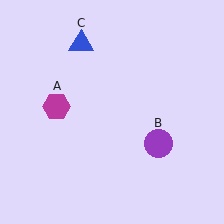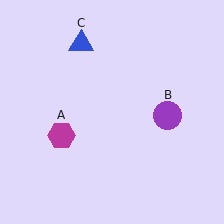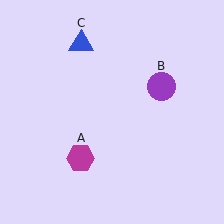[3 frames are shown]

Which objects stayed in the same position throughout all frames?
Blue triangle (object C) remained stationary.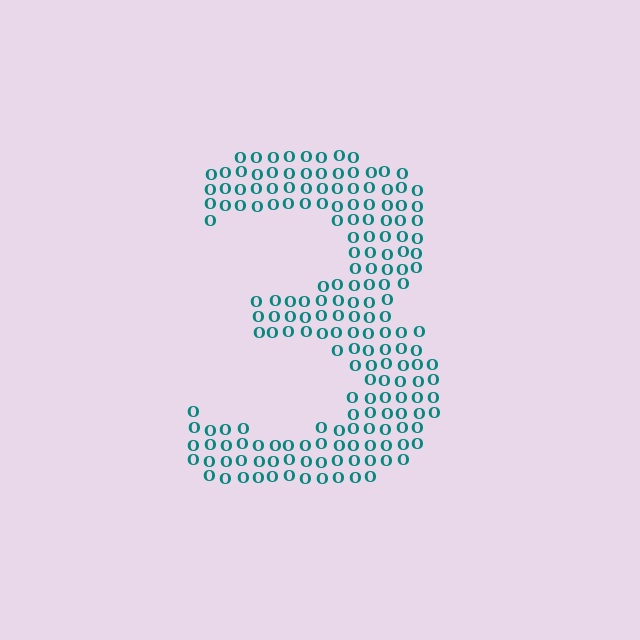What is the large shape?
The large shape is the digit 3.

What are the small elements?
The small elements are letter O's.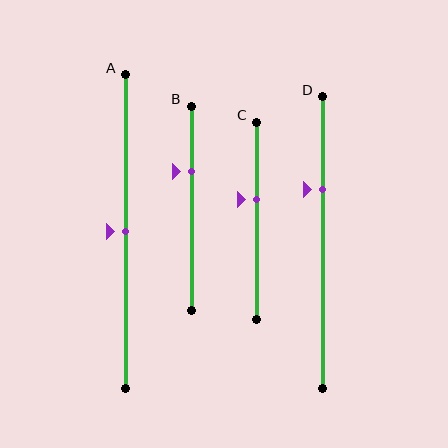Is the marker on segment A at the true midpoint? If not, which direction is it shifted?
Yes, the marker on segment A is at the true midpoint.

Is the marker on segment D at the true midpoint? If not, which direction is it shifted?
No, the marker on segment D is shifted upward by about 18% of the segment length.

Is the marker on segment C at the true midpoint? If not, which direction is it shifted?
No, the marker on segment C is shifted upward by about 11% of the segment length.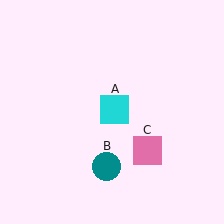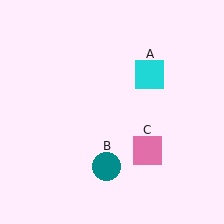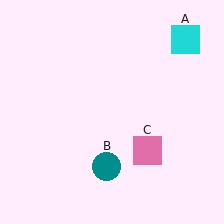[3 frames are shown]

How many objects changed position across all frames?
1 object changed position: cyan square (object A).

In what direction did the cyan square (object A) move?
The cyan square (object A) moved up and to the right.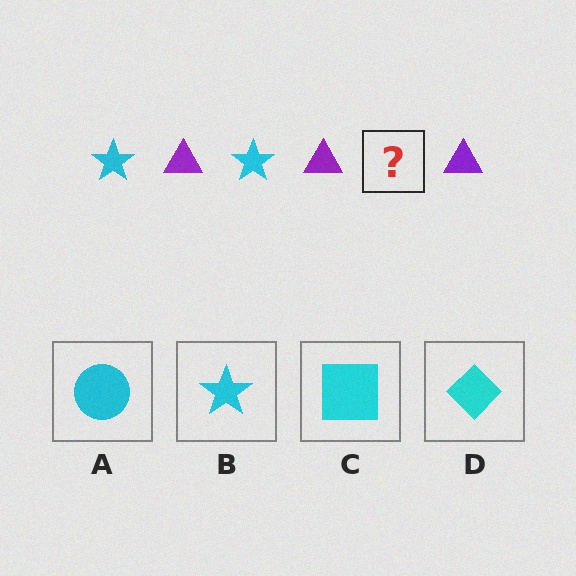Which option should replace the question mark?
Option B.